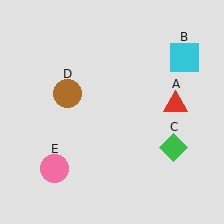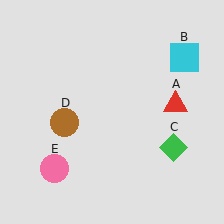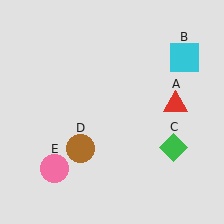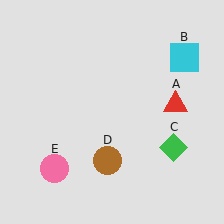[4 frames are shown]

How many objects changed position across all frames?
1 object changed position: brown circle (object D).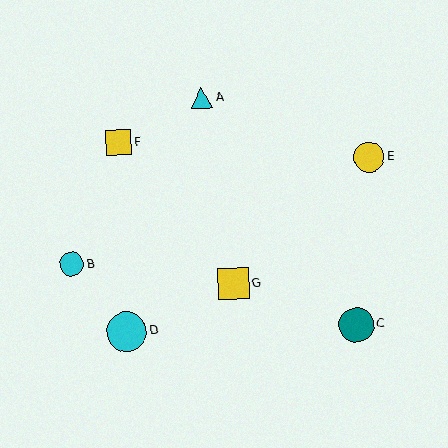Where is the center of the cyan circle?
The center of the cyan circle is at (72, 264).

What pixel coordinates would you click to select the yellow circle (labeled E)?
Click at (369, 157) to select the yellow circle E.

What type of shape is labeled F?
Shape F is a yellow square.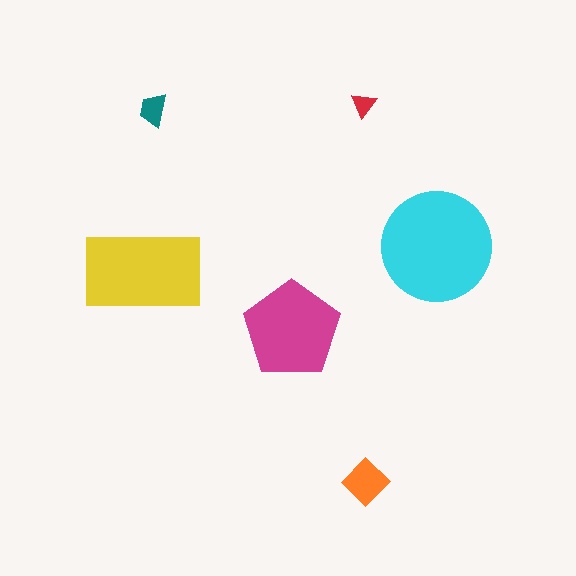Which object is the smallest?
The red triangle.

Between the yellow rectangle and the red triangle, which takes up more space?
The yellow rectangle.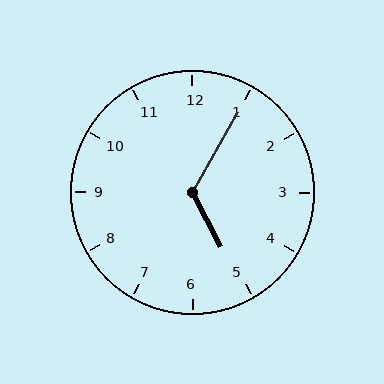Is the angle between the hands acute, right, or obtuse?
It is obtuse.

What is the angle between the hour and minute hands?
Approximately 122 degrees.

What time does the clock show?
5:05.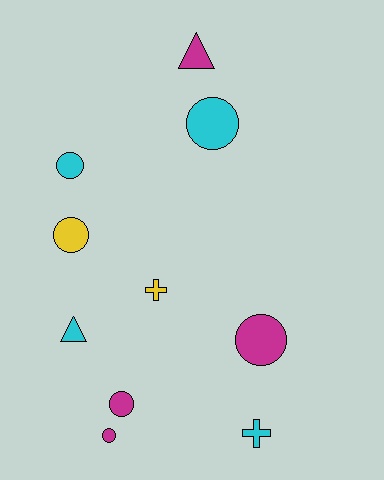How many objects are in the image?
There are 10 objects.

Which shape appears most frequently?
Circle, with 6 objects.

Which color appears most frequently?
Cyan, with 4 objects.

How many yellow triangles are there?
There are no yellow triangles.